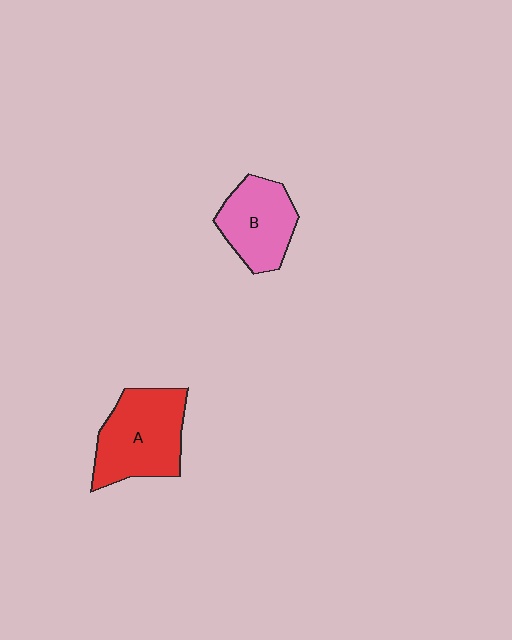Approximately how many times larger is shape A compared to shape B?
Approximately 1.3 times.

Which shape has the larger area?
Shape A (red).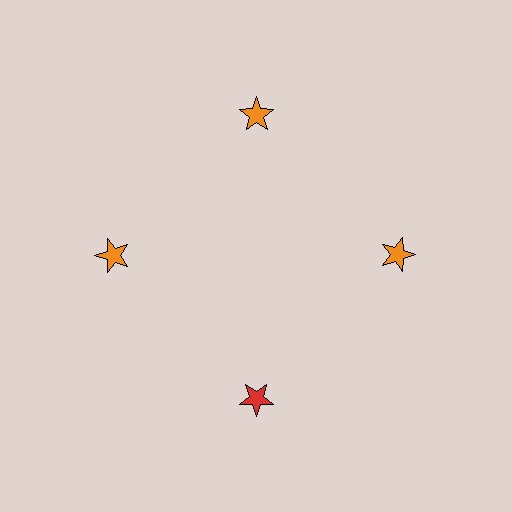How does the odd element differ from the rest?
It has a different color: red instead of orange.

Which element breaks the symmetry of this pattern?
The red star at roughly the 6 o'clock position breaks the symmetry. All other shapes are orange stars.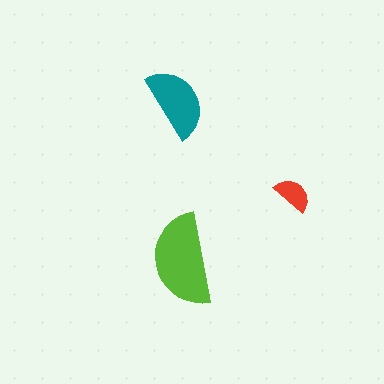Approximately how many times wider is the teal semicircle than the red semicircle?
About 2 times wider.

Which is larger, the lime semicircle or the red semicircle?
The lime one.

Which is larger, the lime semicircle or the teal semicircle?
The lime one.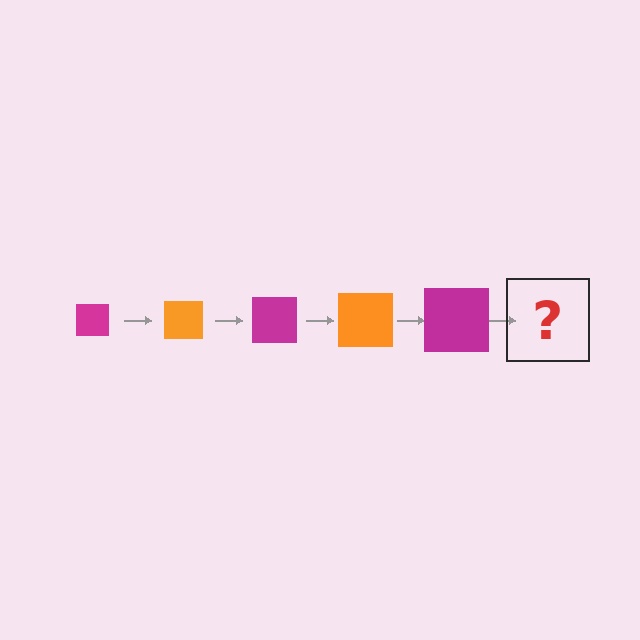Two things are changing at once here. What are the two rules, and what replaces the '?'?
The two rules are that the square grows larger each step and the color cycles through magenta and orange. The '?' should be an orange square, larger than the previous one.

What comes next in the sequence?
The next element should be an orange square, larger than the previous one.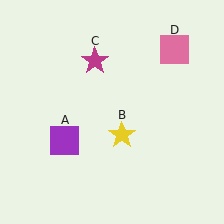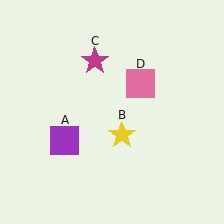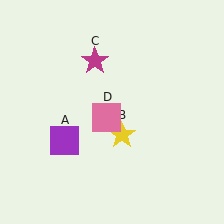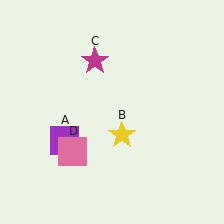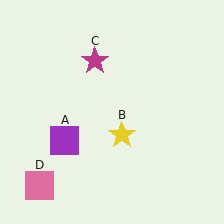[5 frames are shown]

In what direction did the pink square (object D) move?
The pink square (object D) moved down and to the left.